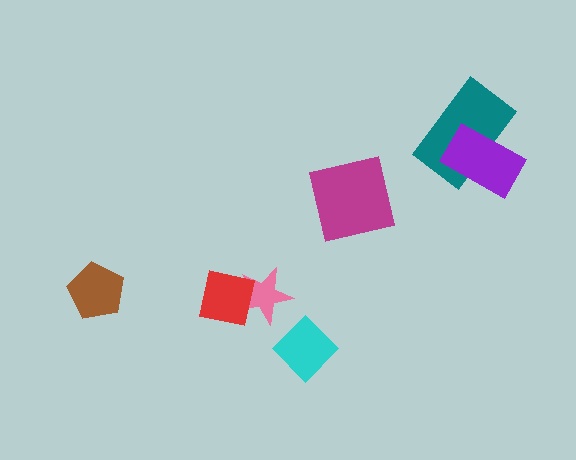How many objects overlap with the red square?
1 object overlaps with the red square.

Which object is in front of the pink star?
The red square is in front of the pink star.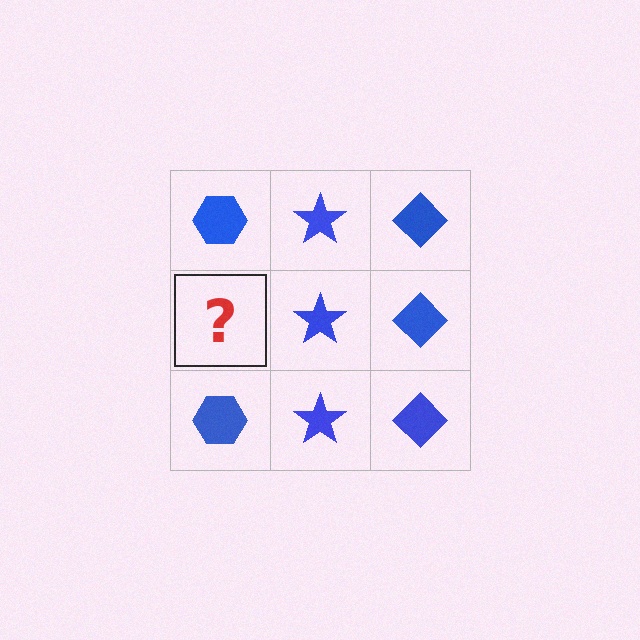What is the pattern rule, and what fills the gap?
The rule is that each column has a consistent shape. The gap should be filled with a blue hexagon.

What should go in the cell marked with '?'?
The missing cell should contain a blue hexagon.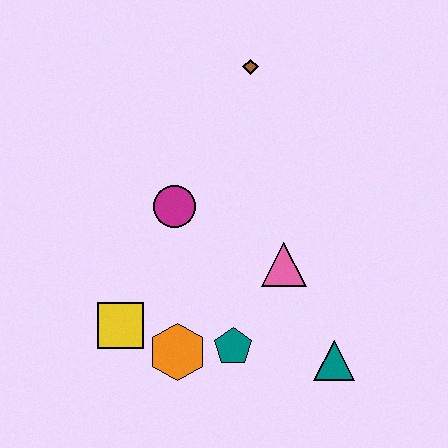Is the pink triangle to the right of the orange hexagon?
Yes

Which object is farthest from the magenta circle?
The teal triangle is farthest from the magenta circle.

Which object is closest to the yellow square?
The orange hexagon is closest to the yellow square.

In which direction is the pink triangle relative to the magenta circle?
The pink triangle is to the right of the magenta circle.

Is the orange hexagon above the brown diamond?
No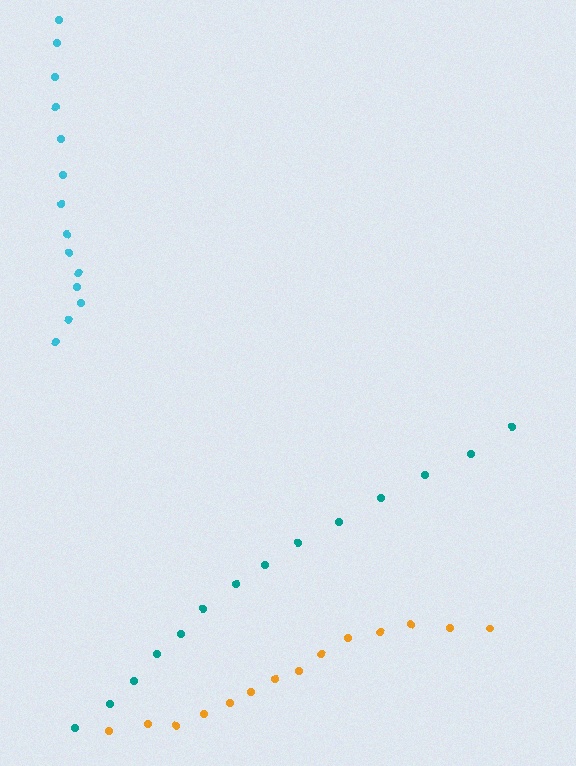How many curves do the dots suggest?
There are 3 distinct paths.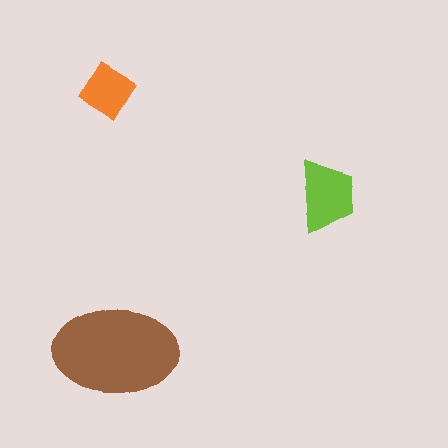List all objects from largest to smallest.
The brown ellipse, the lime trapezoid, the orange diamond.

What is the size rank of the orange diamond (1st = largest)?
3rd.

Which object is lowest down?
The brown ellipse is bottommost.